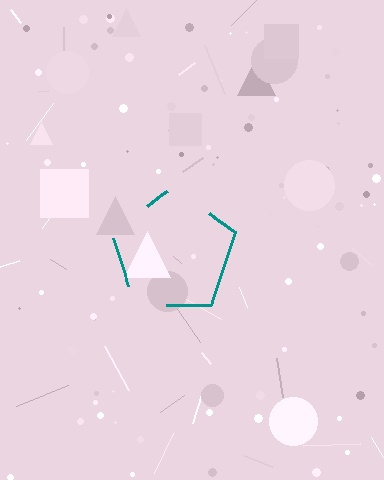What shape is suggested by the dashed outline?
The dashed outline suggests a pentagon.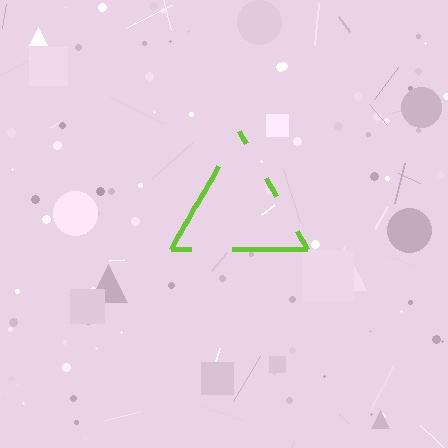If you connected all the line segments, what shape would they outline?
They would outline a triangle.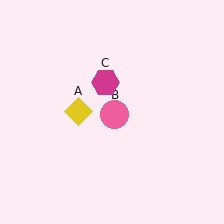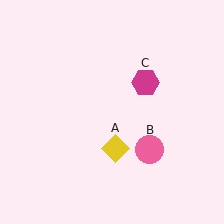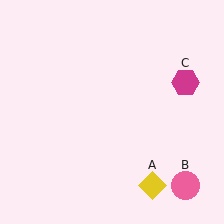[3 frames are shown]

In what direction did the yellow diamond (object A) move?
The yellow diamond (object A) moved down and to the right.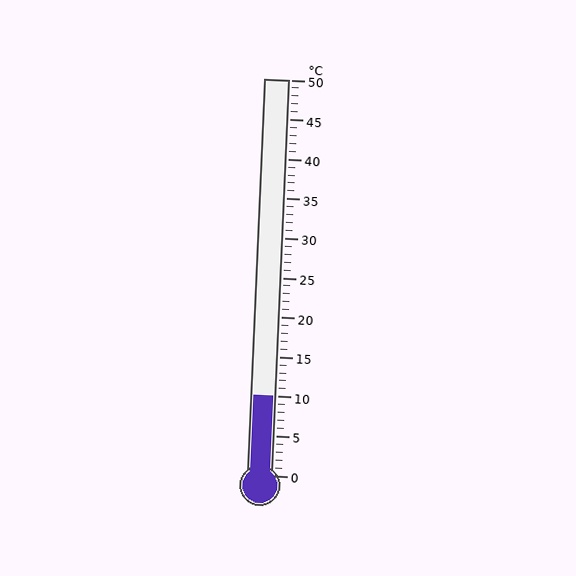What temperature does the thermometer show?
The thermometer shows approximately 10°C.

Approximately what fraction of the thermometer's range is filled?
The thermometer is filled to approximately 20% of its range.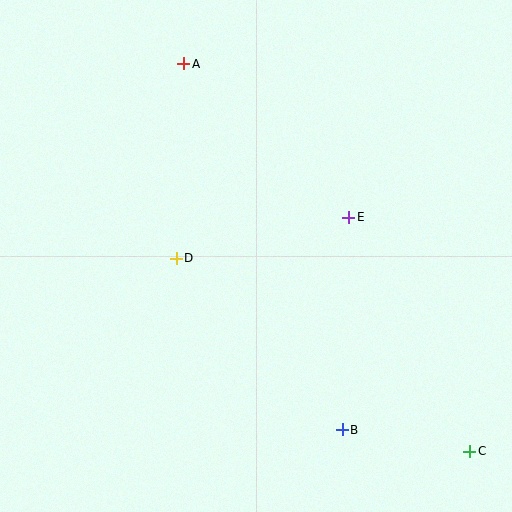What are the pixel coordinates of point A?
Point A is at (184, 64).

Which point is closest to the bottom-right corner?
Point C is closest to the bottom-right corner.